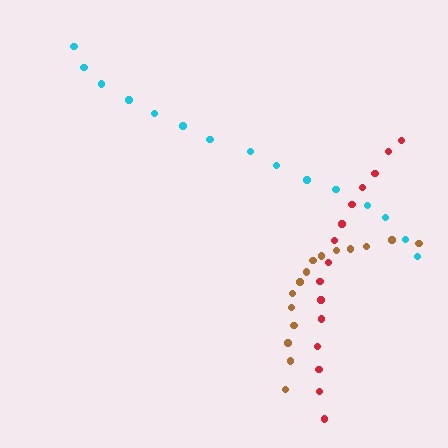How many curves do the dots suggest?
There are 3 distinct paths.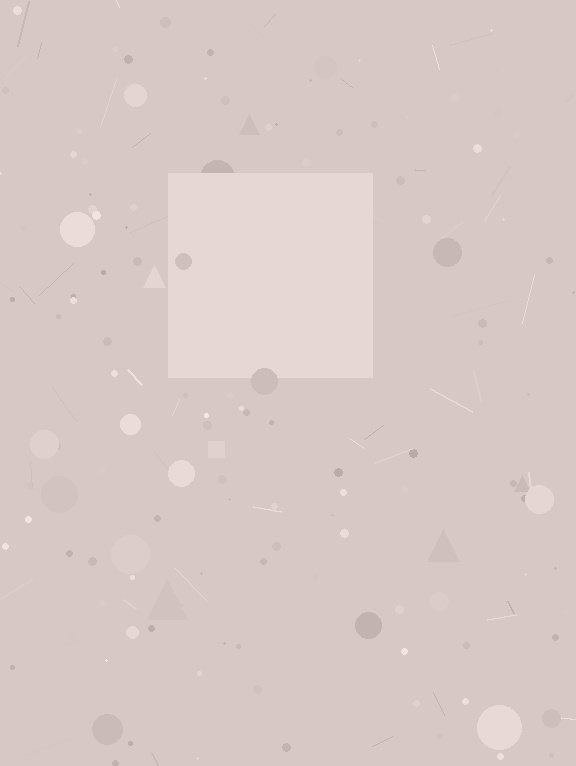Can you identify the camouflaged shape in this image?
The camouflaged shape is a square.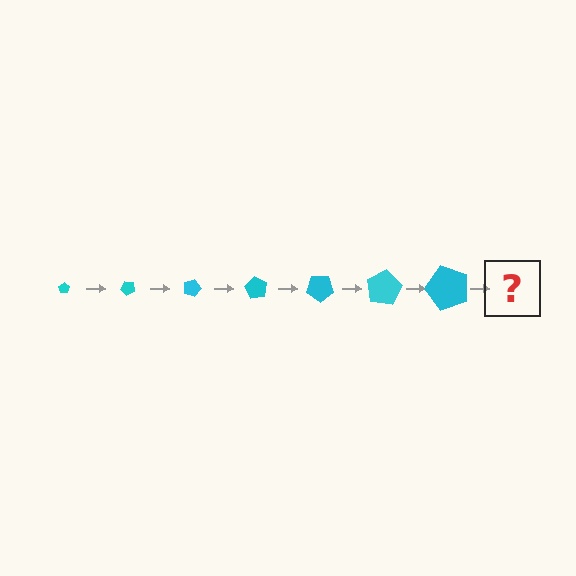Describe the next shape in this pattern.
It should be a pentagon, larger than the previous one and rotated 315 degrees from the start.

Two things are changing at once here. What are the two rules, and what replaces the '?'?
The two rules are that the pentagon grows larger each step and it rotates 45 degrees each step. The '?' should be a pentagon, larger than the previous one and rotated 315 degrees from the start.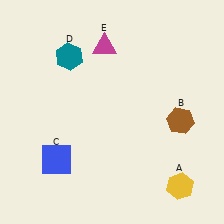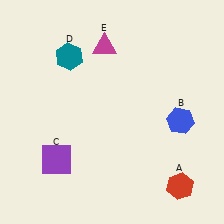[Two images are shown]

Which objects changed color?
A changed from yellow to red. B changed from brown to blue. C changed from blue to purple.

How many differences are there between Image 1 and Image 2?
There are 3 differences between the two images.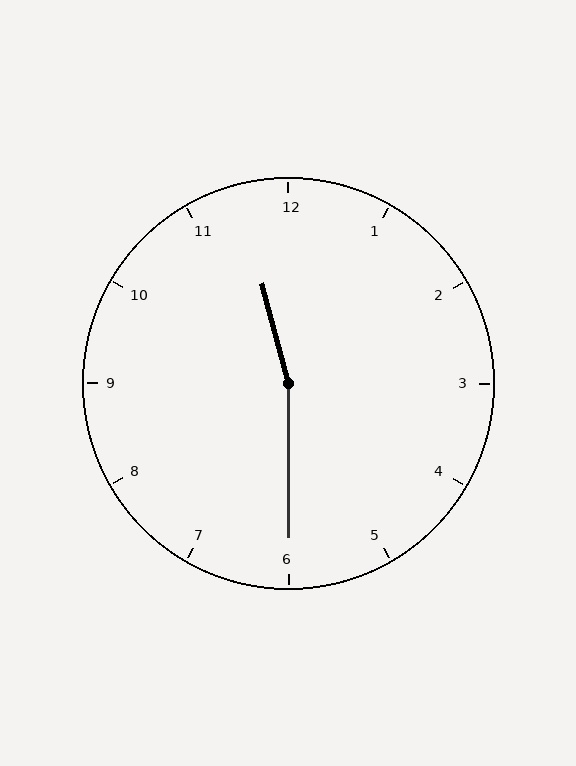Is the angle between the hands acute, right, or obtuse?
It is obtuse.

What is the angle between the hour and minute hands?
Approximately 165 degrees.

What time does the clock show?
11:30.